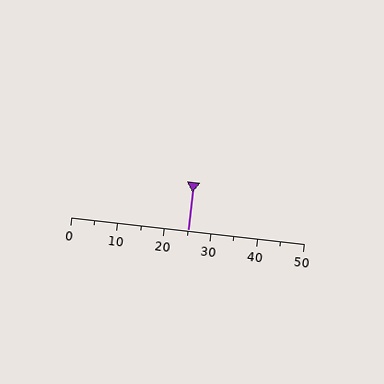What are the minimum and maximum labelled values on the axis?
The axis runs from 0 to 50.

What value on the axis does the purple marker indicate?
The marker indicates approximately 25.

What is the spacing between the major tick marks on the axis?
The major ticks are spaced 10 apart.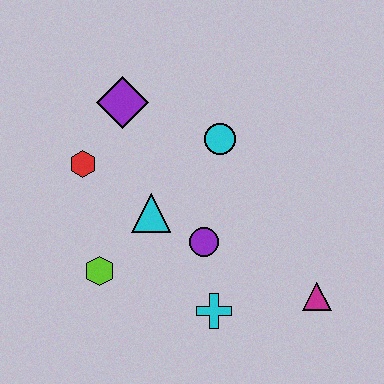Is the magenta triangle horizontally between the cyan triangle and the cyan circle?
No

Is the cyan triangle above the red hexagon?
No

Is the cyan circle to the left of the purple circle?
No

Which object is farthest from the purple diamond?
The magenta triangle is farthest from the purple diamond.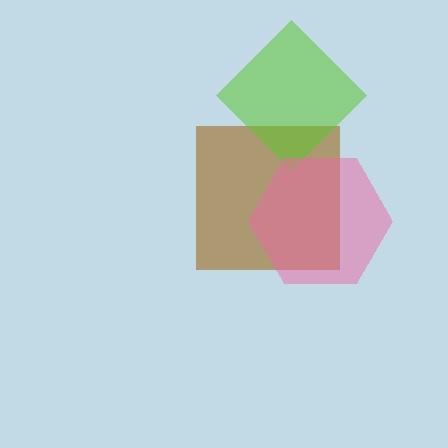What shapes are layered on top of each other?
The layered shapes are: a brown square, a lime diamond, a pink hexagon.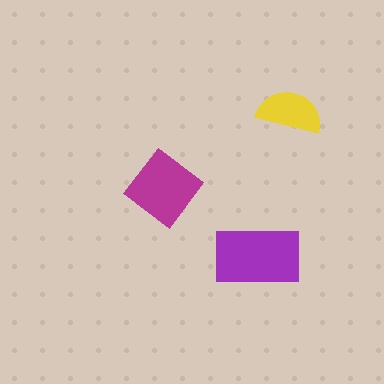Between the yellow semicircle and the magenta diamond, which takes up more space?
The magenta diamond.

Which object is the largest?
The purple rectangle.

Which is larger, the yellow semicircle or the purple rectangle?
The purple rectangle.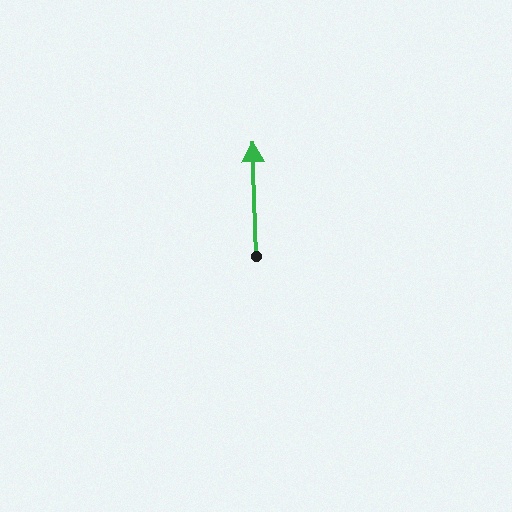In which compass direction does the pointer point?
North.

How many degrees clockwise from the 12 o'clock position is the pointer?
Approximately 358 degrees.